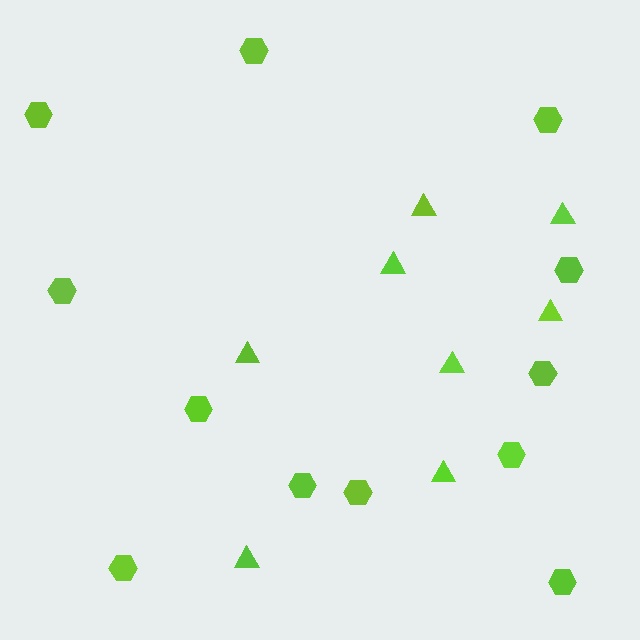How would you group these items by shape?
There are 2 groups: one group of triangles (8) and one group of hexagons (12).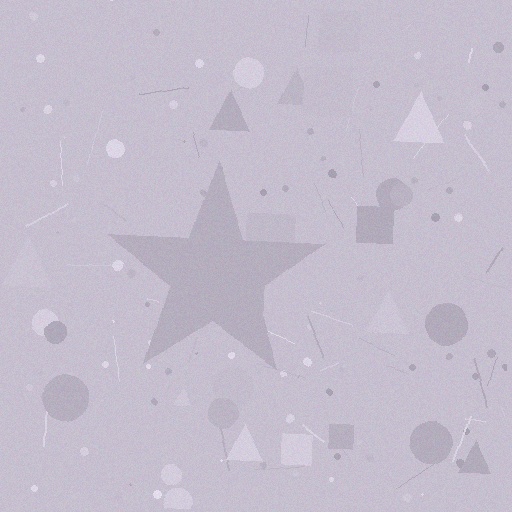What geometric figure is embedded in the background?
A star is embedded in the background.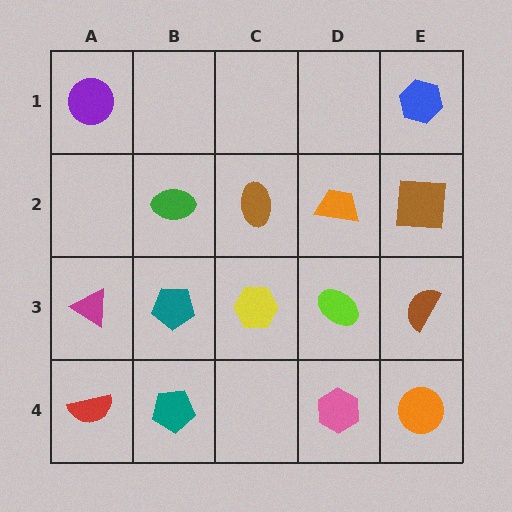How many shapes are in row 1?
2 shapes.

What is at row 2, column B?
A green ellipse.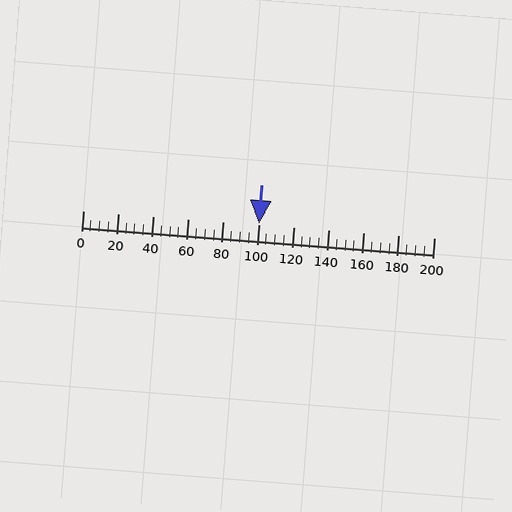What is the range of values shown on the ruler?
The ruler shows values from 0 to 200.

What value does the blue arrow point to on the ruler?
The blue arrow points to approximately 100.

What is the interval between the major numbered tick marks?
The major tick marks are spaced 20 units apart.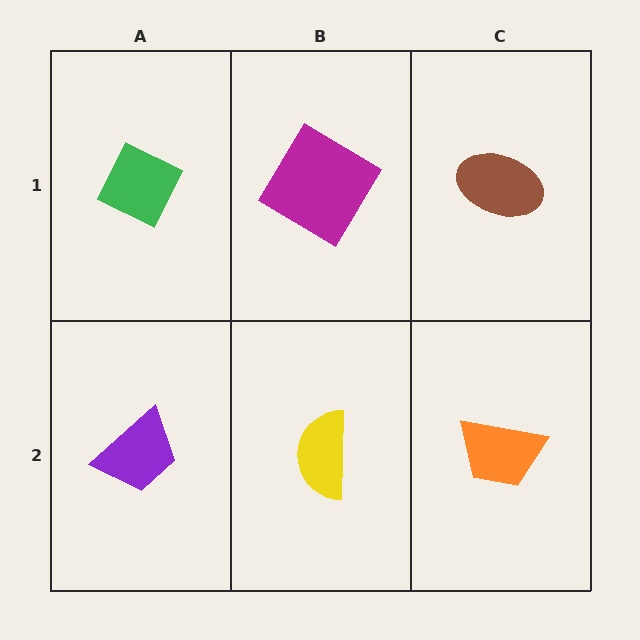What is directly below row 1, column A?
A purple trapezoid.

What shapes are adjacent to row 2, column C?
A brown ellipse (row 1, column C), a yellow semicircle (row 2, column B).